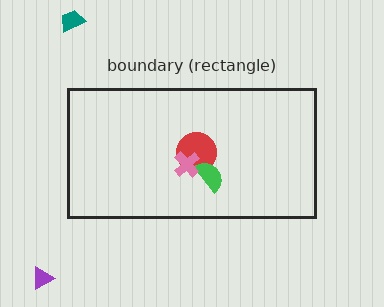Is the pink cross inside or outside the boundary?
Inside.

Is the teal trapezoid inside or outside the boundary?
Outside.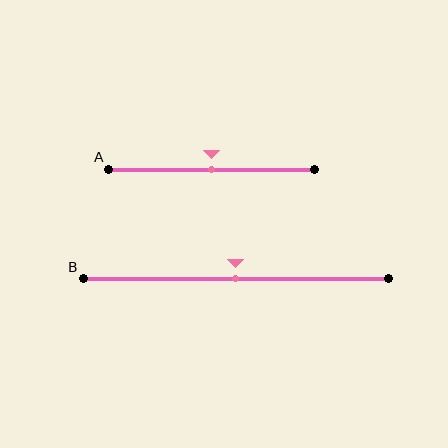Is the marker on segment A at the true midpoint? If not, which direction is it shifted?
Yes, the marker on segment A is at the true midpoint.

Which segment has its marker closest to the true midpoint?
Segment A has its marker closest to the true midpoint.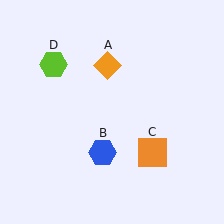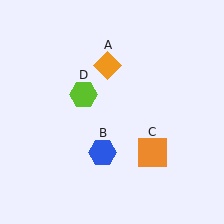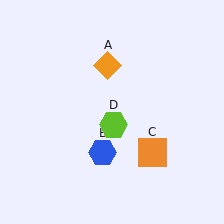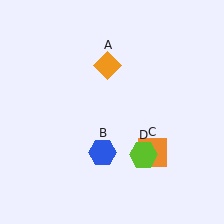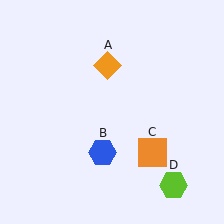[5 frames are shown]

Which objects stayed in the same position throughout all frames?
Orange diamond (object A) and blue hexagon (object B) and orange square (object C) remained stationary.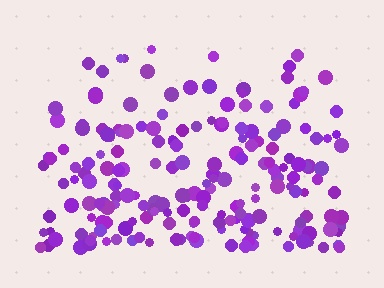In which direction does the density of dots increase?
From top to bottom, with the bottom side densest.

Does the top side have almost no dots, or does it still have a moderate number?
Still a moderate number, just noticeably fewer than the bottom.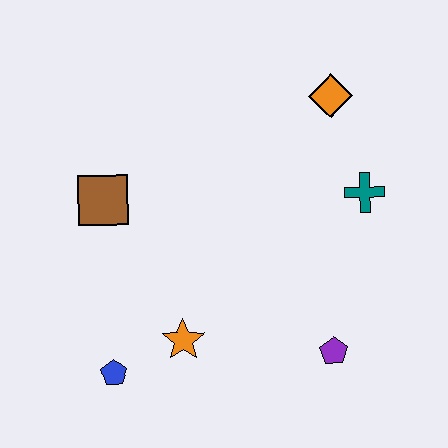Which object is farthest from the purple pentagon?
The brown square is farthest from the purple pentagon.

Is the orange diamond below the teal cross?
No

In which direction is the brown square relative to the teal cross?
The brown square is to the left of the teal cross.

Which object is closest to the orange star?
The blue pentagon is closest to the orange star.